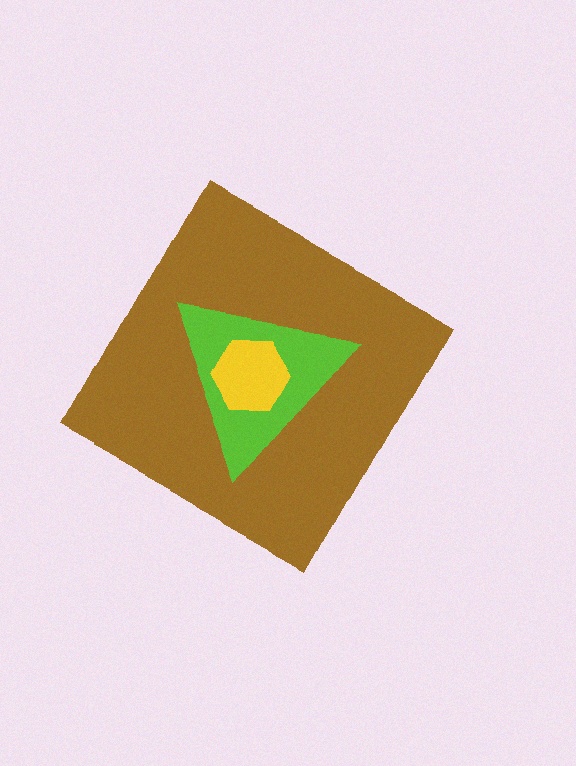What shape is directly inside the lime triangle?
The yellow hexagon.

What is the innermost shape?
The yellow hexagon.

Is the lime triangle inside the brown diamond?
Yes.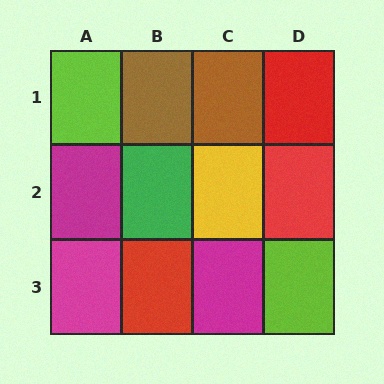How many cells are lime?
2 cells are lime.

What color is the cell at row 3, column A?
Magenta.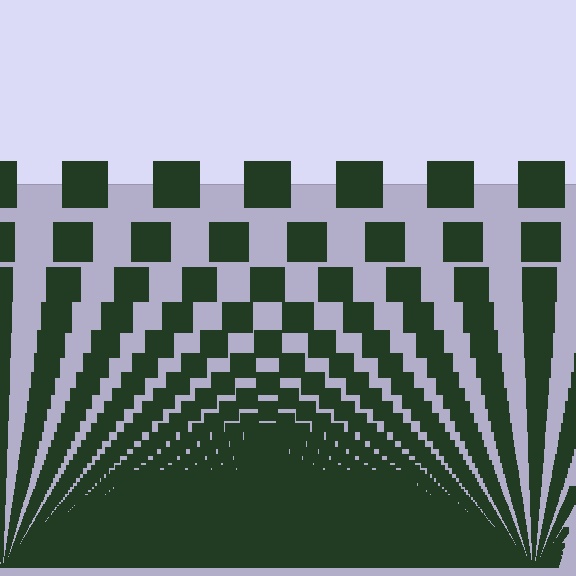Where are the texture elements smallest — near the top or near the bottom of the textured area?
Near the bottom.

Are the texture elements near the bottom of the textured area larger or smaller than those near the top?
Smaller. The gradient is inverted — elements near the bottom are smaller and denser.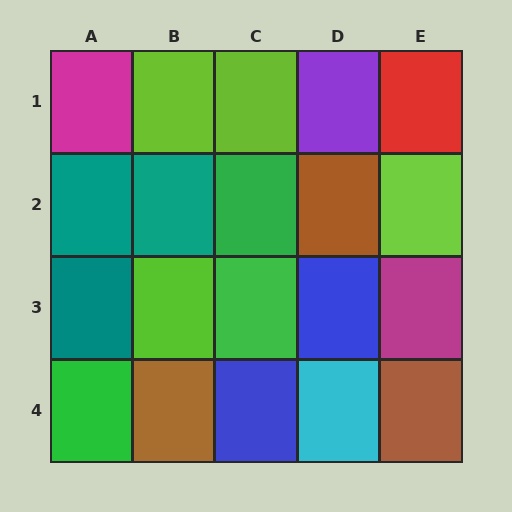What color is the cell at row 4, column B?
Brown.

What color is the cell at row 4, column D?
Cyan.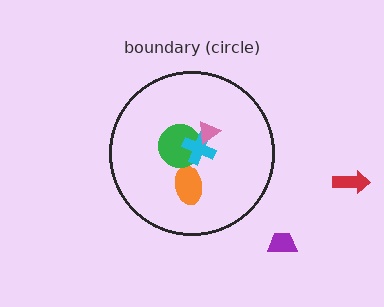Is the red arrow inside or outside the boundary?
Outside.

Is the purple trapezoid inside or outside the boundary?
Outside.